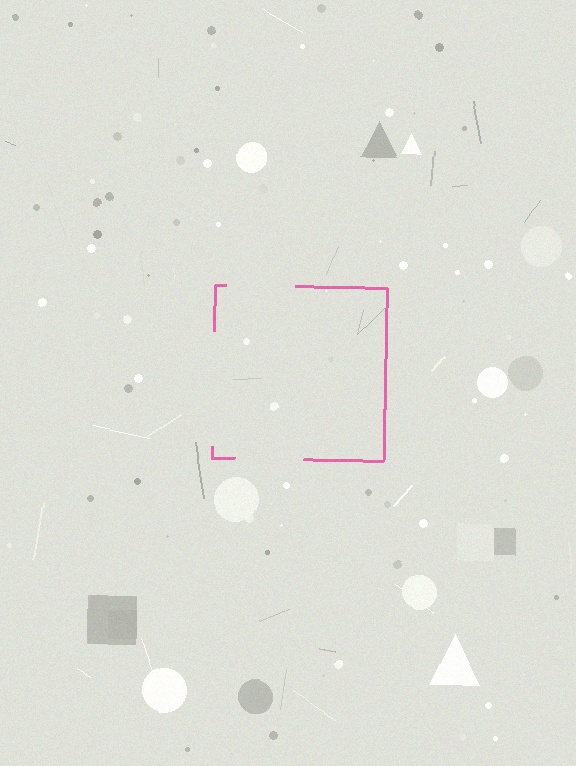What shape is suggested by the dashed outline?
The dashed outline suggests a square.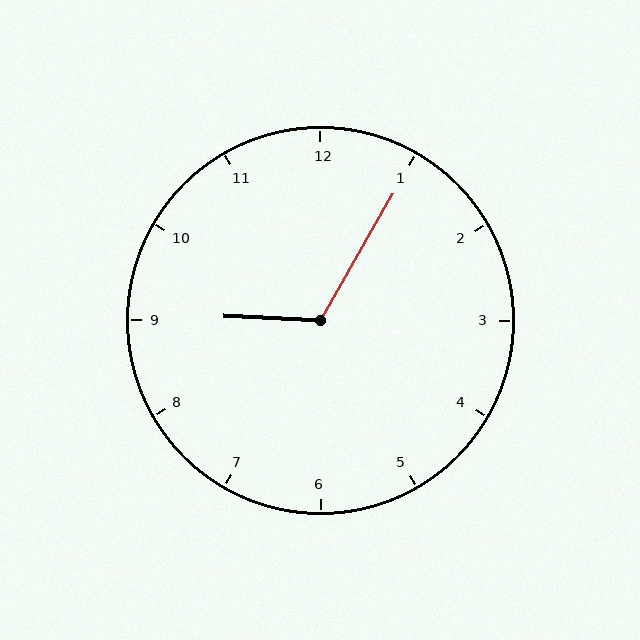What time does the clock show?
9:05.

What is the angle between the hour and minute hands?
Approximately 118 degrees.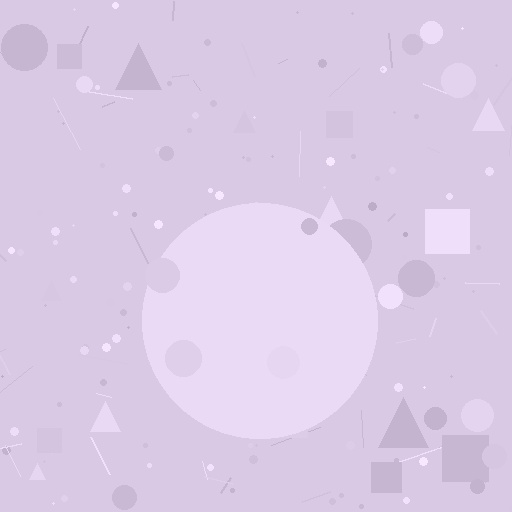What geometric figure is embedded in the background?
A circle is embedded in the background.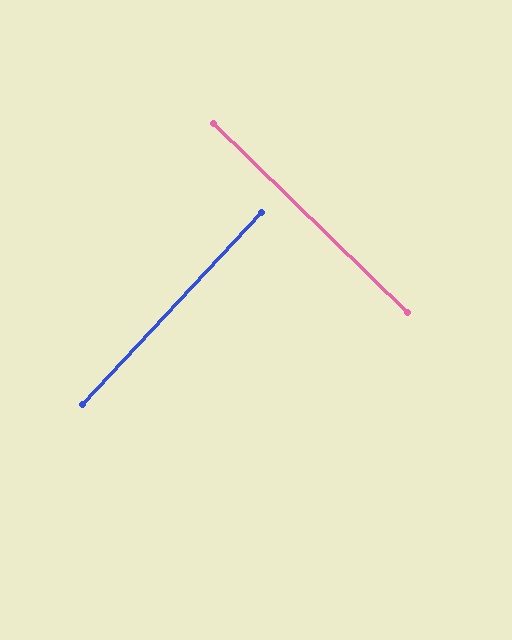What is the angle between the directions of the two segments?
Approximately 89 degrees.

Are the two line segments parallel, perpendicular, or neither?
Perpendicular — they meet at approximately 89°.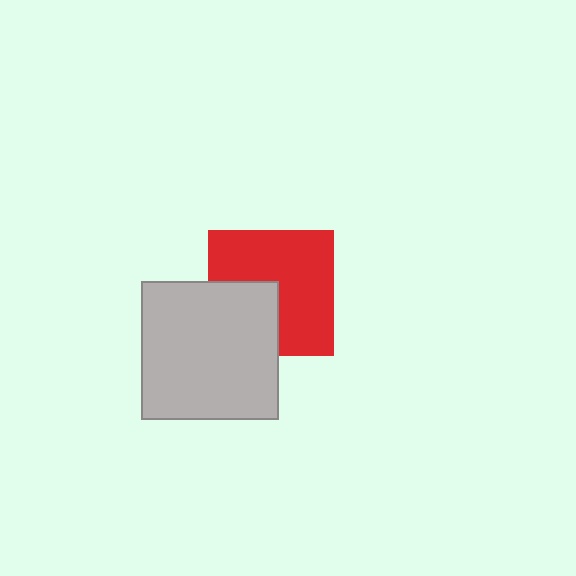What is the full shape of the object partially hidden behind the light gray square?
The partially hidden object is a red square.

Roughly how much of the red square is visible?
Most of it is visible (roughly 66%).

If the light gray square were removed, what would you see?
You would see the complete red square.